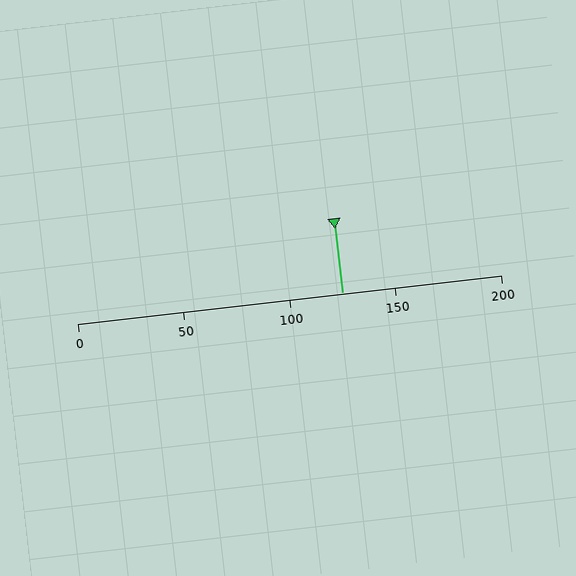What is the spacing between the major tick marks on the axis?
The major ticks are spaced 50 apart.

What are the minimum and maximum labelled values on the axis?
The axis runs from 0 to 200.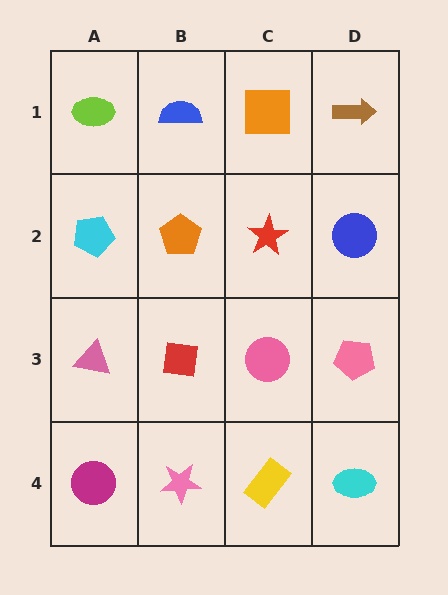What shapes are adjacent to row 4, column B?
A red square (row 3, column B), a magenta circle (row 4, column A), a yellow rectangle (row 4, column C).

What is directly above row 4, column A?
A pink triangle.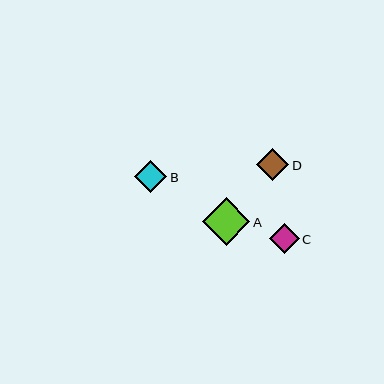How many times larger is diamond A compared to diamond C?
Diamond A is approximately 1.6 times the size of diamond C.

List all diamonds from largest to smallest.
From largest to smallest: A, B, D, C.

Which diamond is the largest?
Diamond A is the largest with a size of approximately 48 pixels.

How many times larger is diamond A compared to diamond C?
Diamond A is approximately 1.6 times the size of diamond C.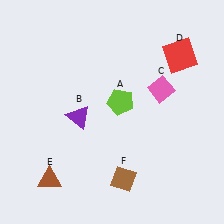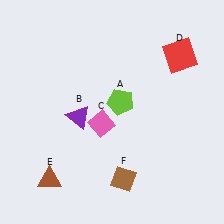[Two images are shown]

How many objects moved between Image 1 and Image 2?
1 object moved between the two images.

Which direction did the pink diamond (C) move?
The pink diamond (C) moved left.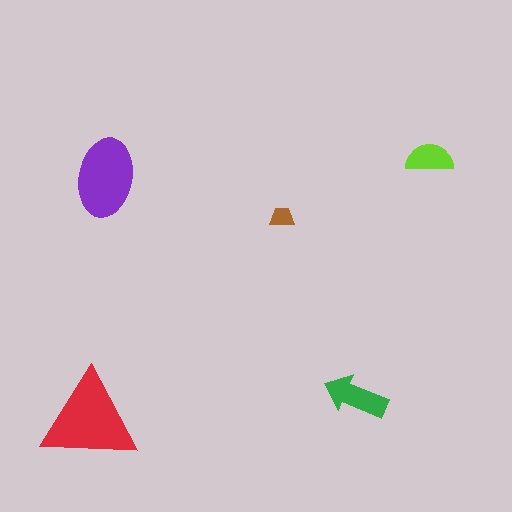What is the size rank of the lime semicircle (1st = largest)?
4th.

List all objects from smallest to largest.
The brown trapezoid, the lime semicircle, the green arrow, the purple ellipse, the red triangle.